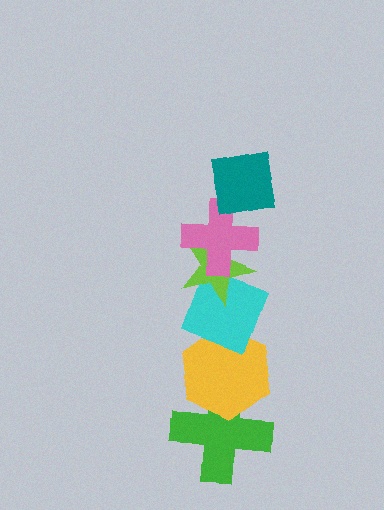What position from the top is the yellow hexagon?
The yellow hexagon is 5th from the top.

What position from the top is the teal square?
The teal square is 1st from the top.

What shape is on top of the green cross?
The yellow hexagon is on top of the green cross.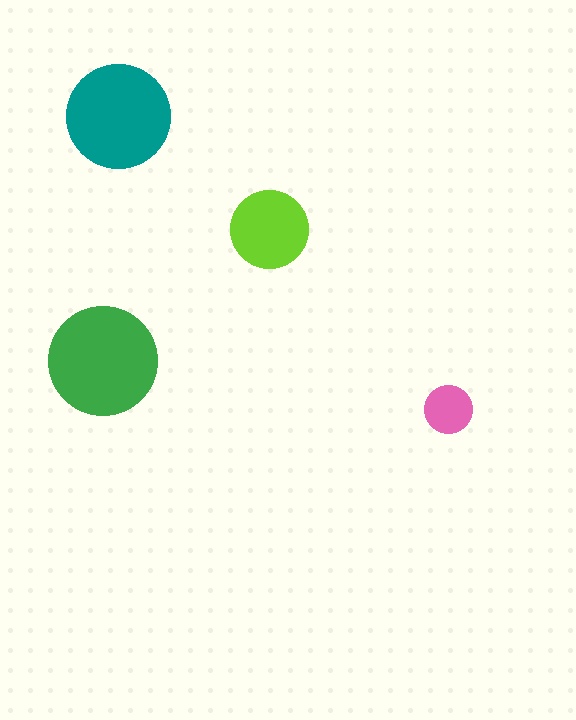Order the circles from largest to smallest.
the green one, the teal one, the lime one, the pink one.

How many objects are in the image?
There are 4 objects in the image.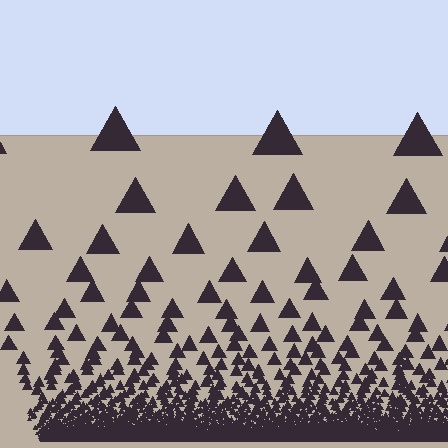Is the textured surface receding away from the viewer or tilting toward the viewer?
The surface appears to tilt toward the viewer. Texture elements get larger and sparser toward the top.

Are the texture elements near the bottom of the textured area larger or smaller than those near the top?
Smaller. The gradient is inverted — elements near the bottom are smaller and denser.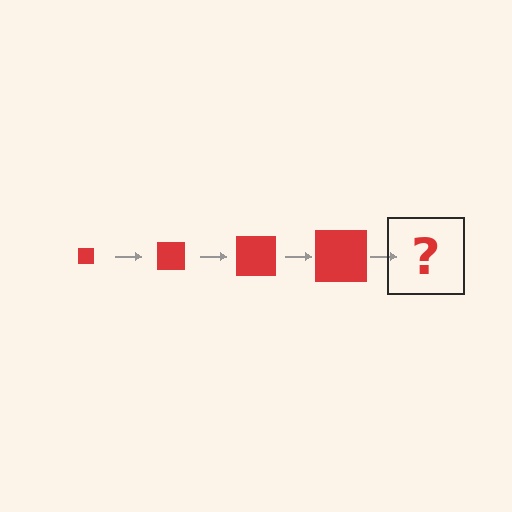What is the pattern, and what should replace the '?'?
The pattern is that the square gets progressively larger each step. The '?' should be a red square, larger than the previous one.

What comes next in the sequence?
The next element should be a red square, larger than the previous one.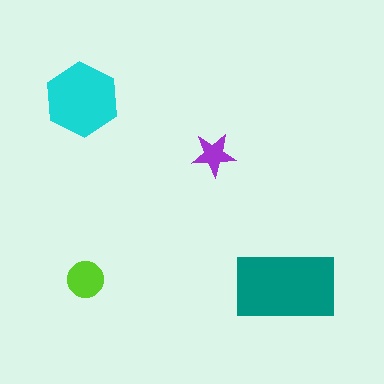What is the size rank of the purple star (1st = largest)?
4th.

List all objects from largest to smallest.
The teal rectangle, the cyan hexagon, the lime circle, the purple star.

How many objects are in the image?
There are 4 objects in the image.